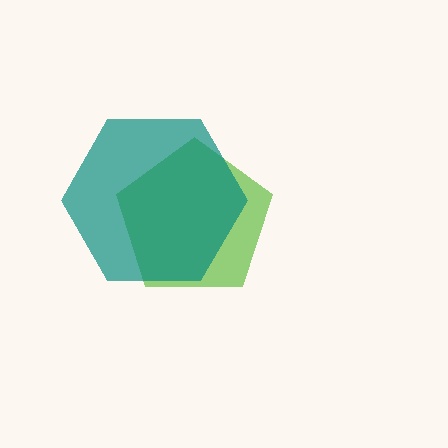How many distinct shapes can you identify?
There are 2 distinct shapes: a lime pentagon, a teal hexagon.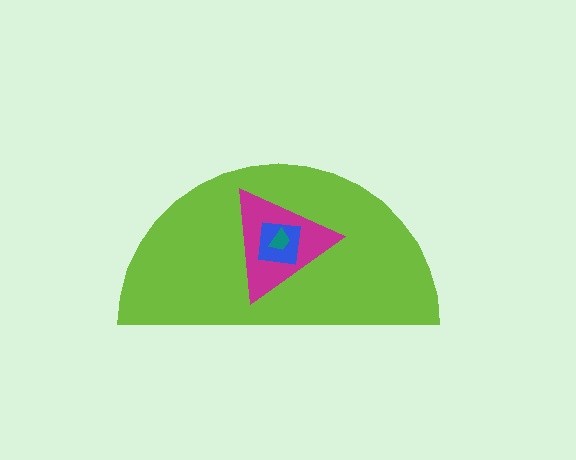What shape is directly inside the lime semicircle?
The magenta triangle.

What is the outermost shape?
The lime semicircle.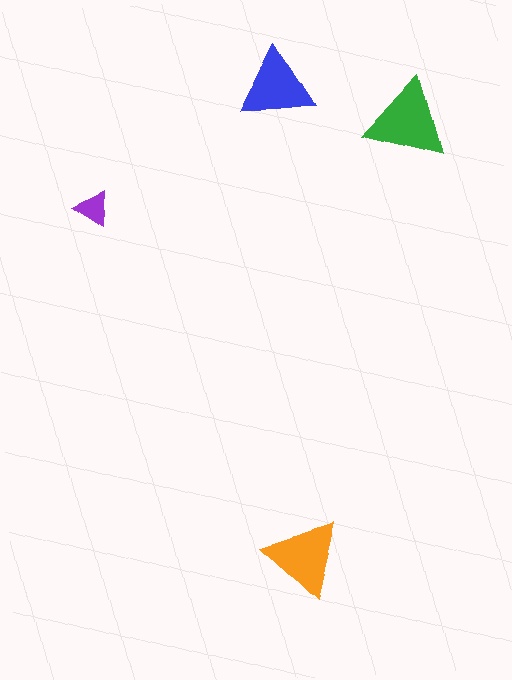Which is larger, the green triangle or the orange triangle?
The green one.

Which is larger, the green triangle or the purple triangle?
The green one.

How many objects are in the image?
There are 4 objects in the image.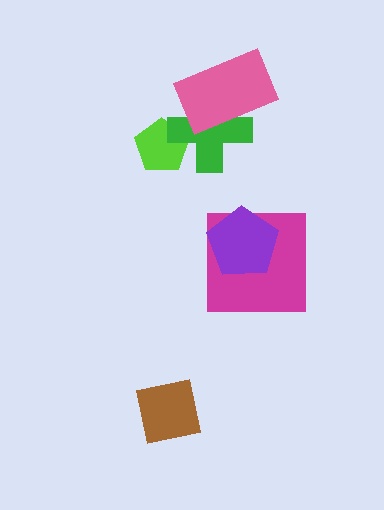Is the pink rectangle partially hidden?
No, no other shape covers it.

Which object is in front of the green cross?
The pink rectangle is in front of the green cross.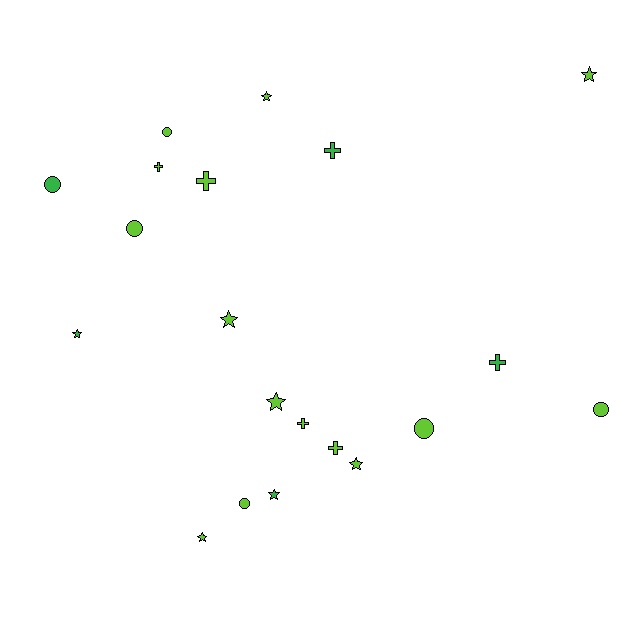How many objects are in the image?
There are 20 objects.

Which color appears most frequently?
Lime, with 15 objects.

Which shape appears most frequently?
Star, with 8 objects.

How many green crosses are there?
There are 2 green crosses.